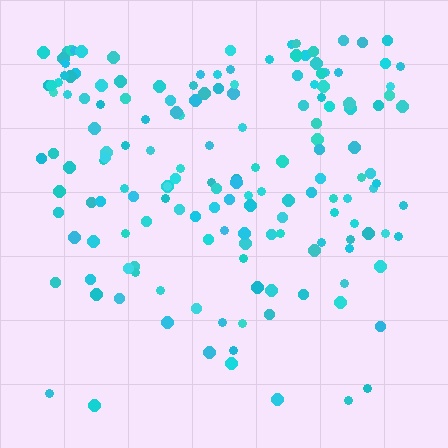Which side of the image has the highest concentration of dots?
The top.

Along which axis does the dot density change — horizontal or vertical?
Vertical.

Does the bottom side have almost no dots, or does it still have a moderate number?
Still a moderate number, just noticeably fewer than the top.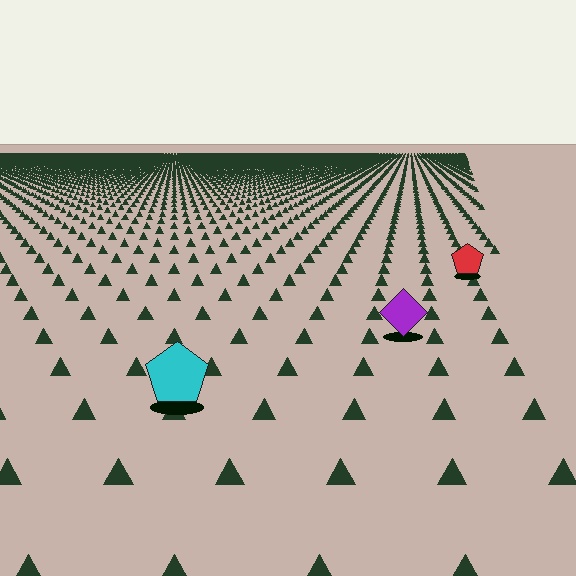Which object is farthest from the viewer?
The red pentagon is farthest from the viewer. It appears smaller and the ground texture around it is denser.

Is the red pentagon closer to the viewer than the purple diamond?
No. The purple diamond is closer — you can tell from the texture gradient: the ground texture is coarser near it.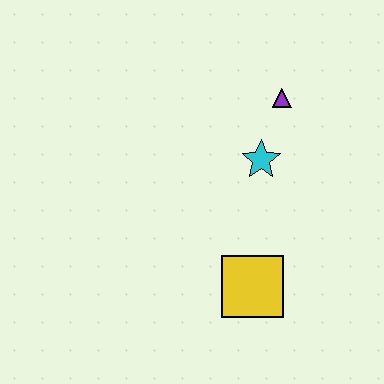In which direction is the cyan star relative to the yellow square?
The cyan star is above the yellow square.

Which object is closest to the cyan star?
The purple triangle is closest to the cyan star.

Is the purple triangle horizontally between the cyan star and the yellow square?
No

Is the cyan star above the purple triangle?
No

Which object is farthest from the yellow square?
The purple triangle is farthest from the yellow square.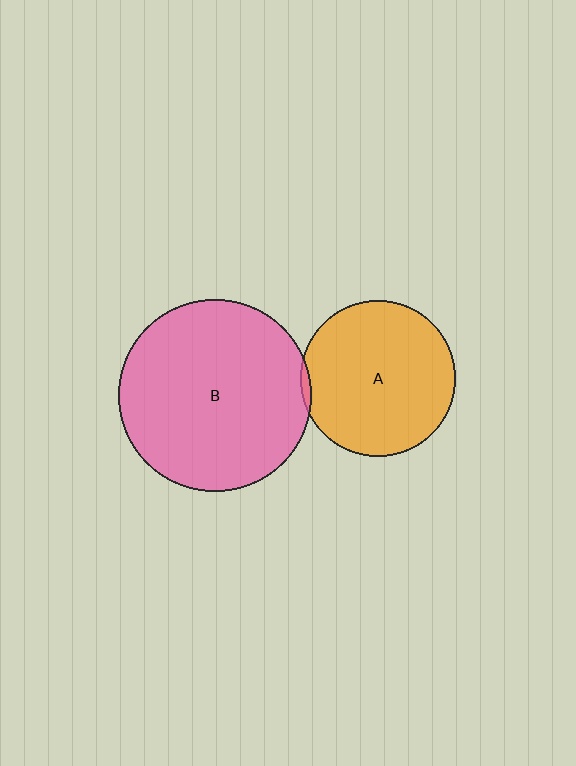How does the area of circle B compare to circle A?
Approximately 1.5 times.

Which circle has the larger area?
Circle B (pink).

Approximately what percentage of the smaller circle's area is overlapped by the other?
Approximately 5%.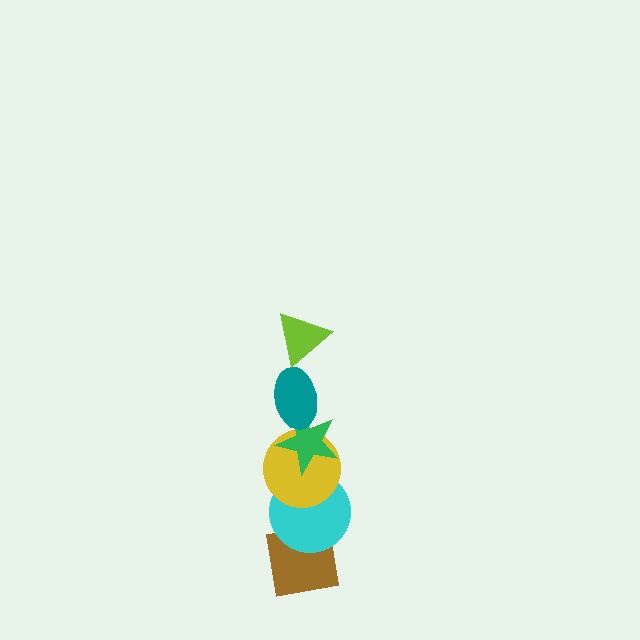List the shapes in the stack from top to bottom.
From top to bottom: the lime triangle, the teal ellipse, the green star, the yellow circle, the cyan circle, the brown square.